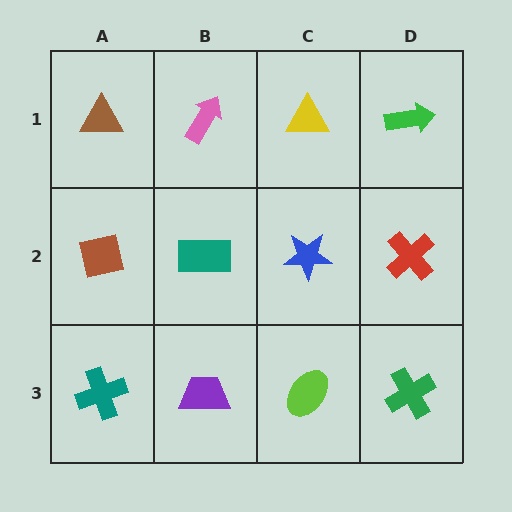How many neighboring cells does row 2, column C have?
4.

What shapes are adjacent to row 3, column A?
A brown square (row 2, column A), a purple trapezoid (row 3, column B).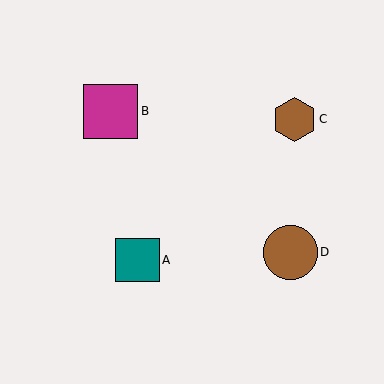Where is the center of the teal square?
The center of the teal square is at (137, 260).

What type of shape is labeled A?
Shape A is a teal square.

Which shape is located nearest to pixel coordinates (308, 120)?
The brown hexagon (labeled C) at (294, 119) is nearest to that location.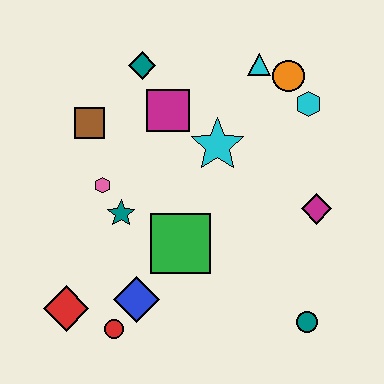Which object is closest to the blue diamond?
The red circle is closest to the blue diamond.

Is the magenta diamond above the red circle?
Yes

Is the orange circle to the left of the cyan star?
No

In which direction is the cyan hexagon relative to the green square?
The cyan hexagon is above the green square.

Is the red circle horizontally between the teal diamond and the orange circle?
No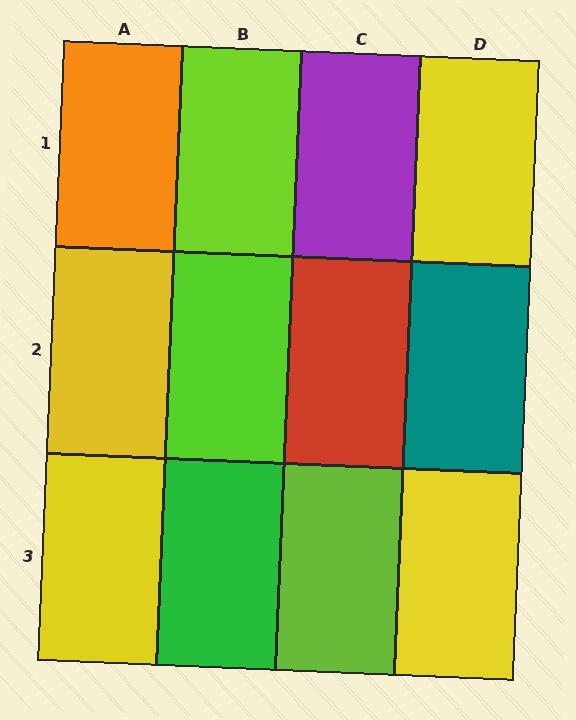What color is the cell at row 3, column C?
Lime.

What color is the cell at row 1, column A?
Orange.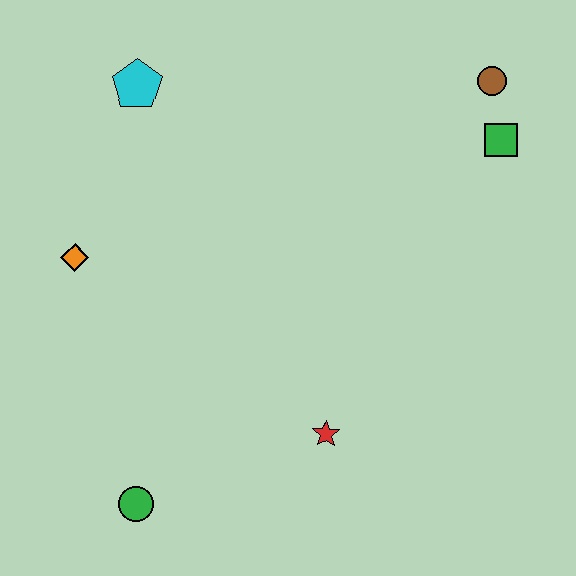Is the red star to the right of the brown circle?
No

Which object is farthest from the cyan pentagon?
The green circle is farthest from the cyan pentagon.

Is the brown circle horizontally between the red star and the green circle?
No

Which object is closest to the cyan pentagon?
The orange diamond is closest to the cyan pentagon.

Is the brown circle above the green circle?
Yes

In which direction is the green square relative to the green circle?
The green square is above the green circle.